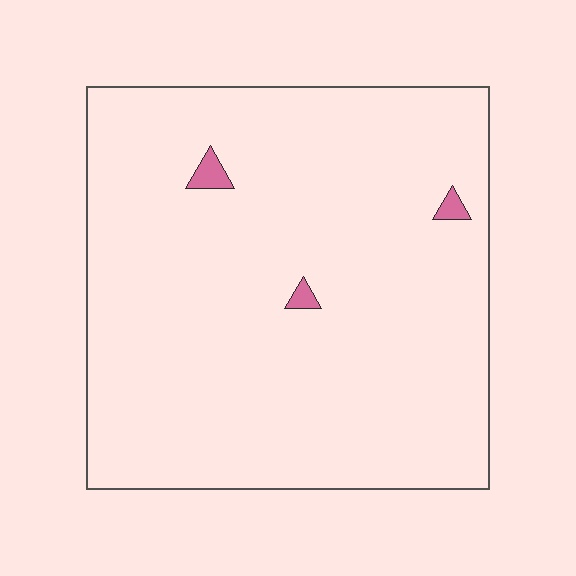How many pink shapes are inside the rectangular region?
3.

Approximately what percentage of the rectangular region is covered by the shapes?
Approximately 0%.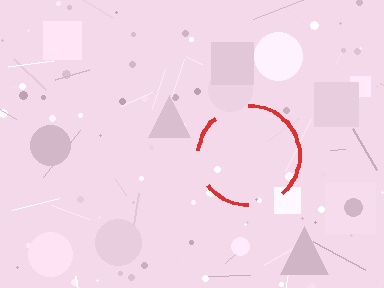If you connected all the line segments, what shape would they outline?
They would outline a circle.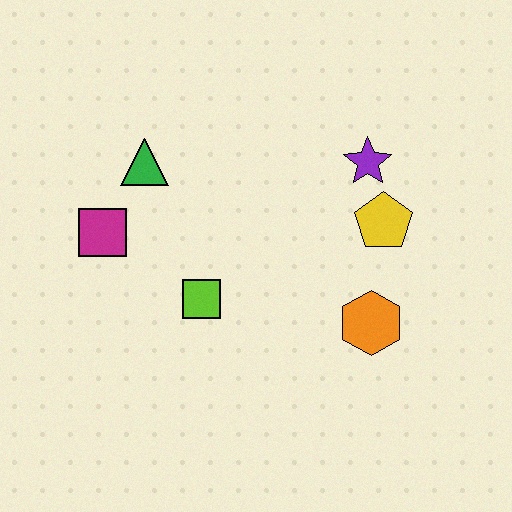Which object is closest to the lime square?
The magenta square is closest to the lime square.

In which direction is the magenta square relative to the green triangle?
The magenta square is below the green triangle.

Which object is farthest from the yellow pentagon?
The magenta square is farthest from the yellow pentagon.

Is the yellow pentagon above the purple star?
No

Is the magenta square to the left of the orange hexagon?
Yes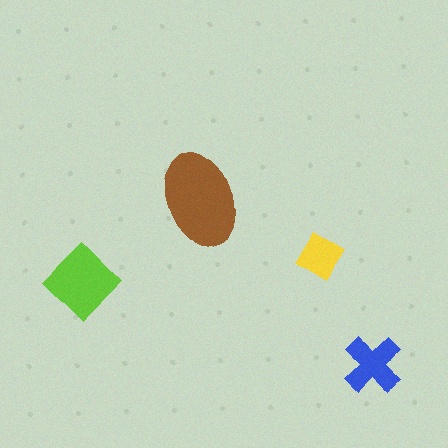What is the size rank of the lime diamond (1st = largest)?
2nd.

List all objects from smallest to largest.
The yellow diamond, the blue cross, the lime diamond, the brown ellipse.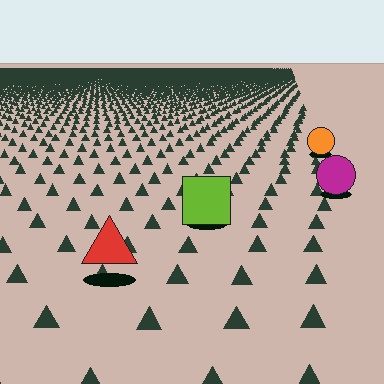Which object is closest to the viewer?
The red triangle is closest. The texture marks near it are larger and more spread out.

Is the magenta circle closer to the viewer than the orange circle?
Yes. The magenta circle is closer — you can tell from the texture gradient: the ground texture is coarser near it.